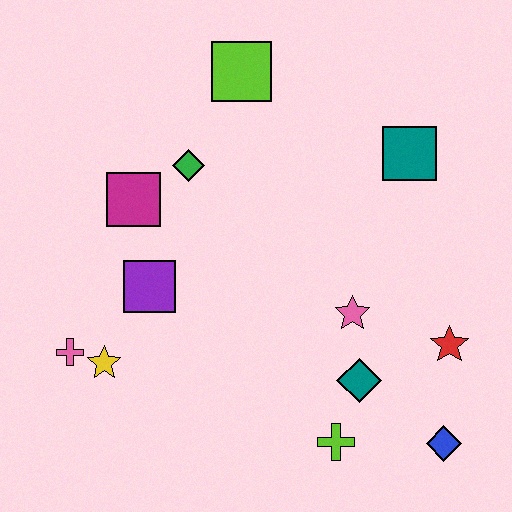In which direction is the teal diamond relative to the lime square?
The teal diamond is below the lime square.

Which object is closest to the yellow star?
The pink cross is closest to the yellow star.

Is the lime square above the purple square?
Yes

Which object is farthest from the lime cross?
The lime square is farthest from the lime cross.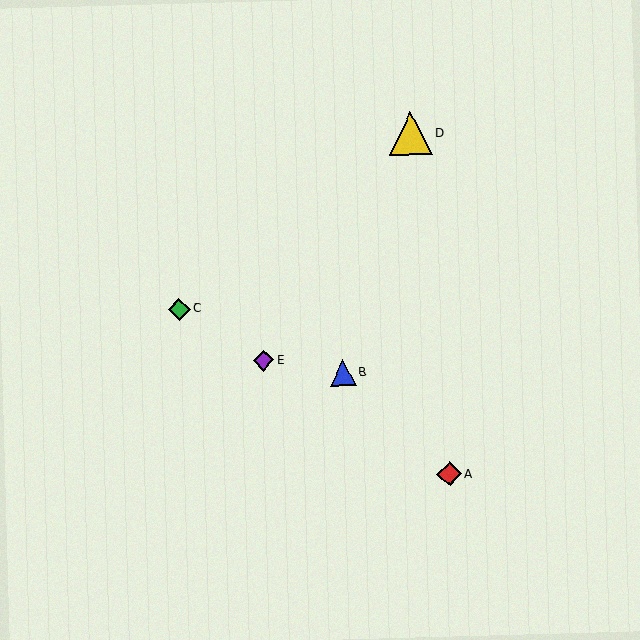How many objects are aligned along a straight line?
3 objects (A, C, E) are aligned along a straight line.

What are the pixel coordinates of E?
Object E is at (263, 361).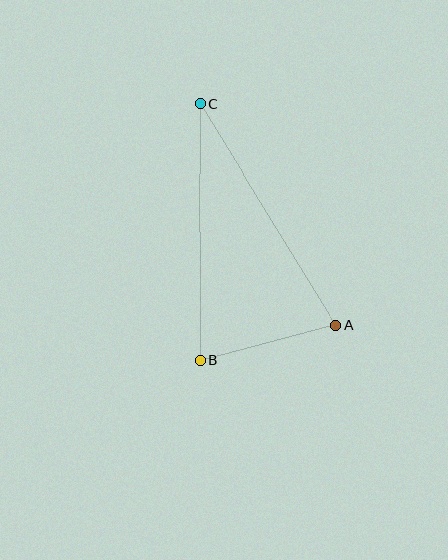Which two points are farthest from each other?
Points A and C are farthest from each other.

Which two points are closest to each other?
Points A and B are closest to each other.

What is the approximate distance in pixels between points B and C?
The distance between B and C is approximately 257 pixels.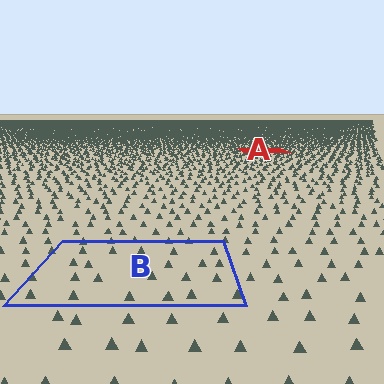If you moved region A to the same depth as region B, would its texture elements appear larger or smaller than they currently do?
They would appear larger. At a closer depth, the same texture elements are projected at a bigger on-screen size.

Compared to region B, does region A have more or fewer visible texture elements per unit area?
Region A has more texture elements per unit area — they are packed more densely because it is farther away.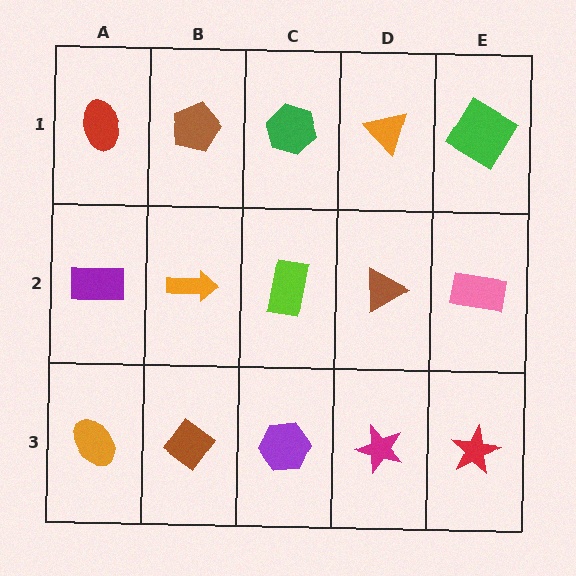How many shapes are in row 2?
5 shapes.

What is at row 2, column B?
An orange arrow.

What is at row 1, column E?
A green diamond.